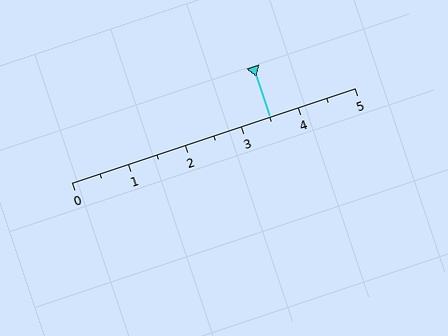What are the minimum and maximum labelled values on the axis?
The axis runs from 0 to 5.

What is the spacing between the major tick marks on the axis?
The major ticks are spaced 1 apart.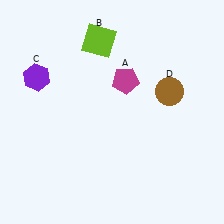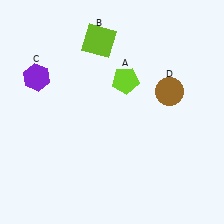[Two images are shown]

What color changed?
The pentagon (A) changed from magenta in Image 1 to lime in Image 2.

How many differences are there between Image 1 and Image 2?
There is 1 difference between the two images.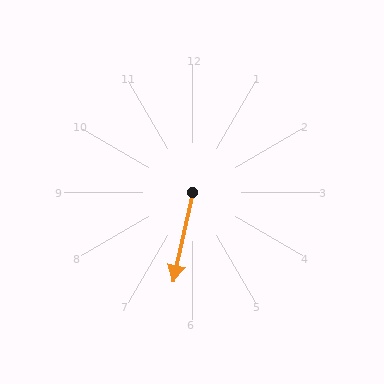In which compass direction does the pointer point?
South.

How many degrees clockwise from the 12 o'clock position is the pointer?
Approximately 192 degrees.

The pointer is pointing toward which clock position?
Roughly 6 o'clock.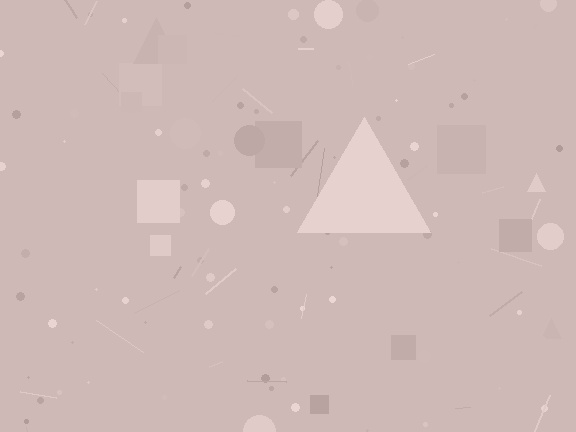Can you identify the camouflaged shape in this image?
The camouflaged shape is a triangle.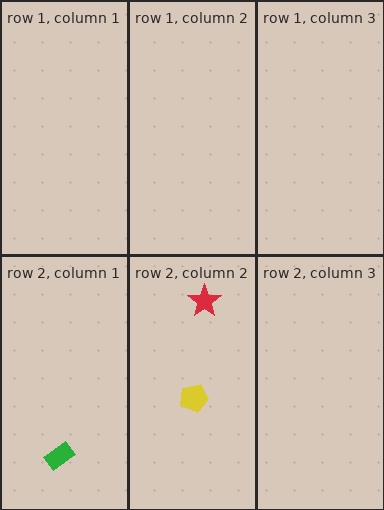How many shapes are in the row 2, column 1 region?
1.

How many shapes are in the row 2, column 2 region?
2.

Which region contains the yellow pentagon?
The row 2, column 2 region.